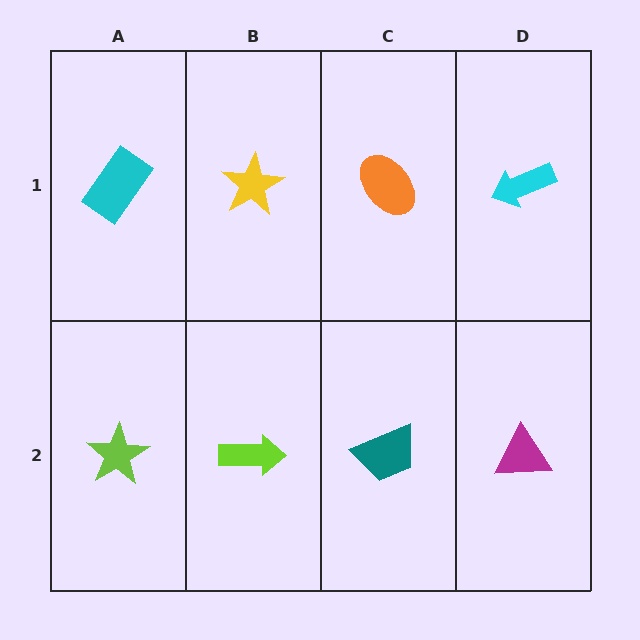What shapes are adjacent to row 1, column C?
A teal trapezoid (row 2, column C), a yellow star (row 1, column B), a cyan arrow (row 1, column D).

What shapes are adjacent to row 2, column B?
A yellow star (row 1, column B), a lime star (row 2, column A), a teal trapezoid (row 2, column C).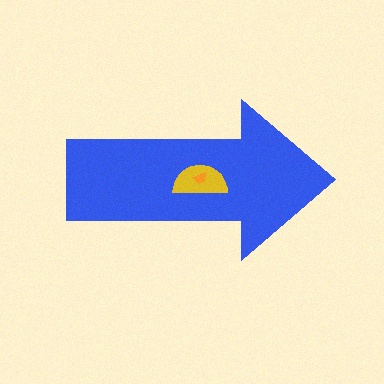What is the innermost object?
The orange trapezoid.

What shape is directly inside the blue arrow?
The yellow semicircle.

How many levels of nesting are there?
3.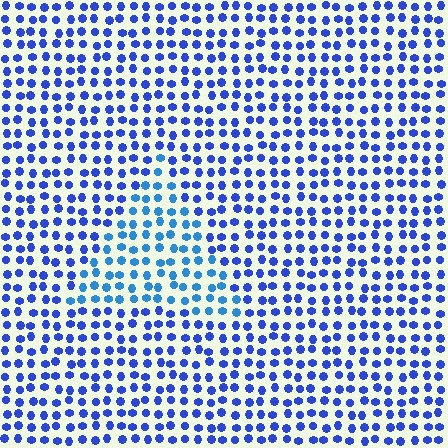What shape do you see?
I see a triangle.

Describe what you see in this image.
The image is filled with small blue elements in a uniform arrangement. A triangle-shaped region is visible where the elements are tinted to a slightly different hue, forming a subtle color boundary.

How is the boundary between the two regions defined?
The boundary is defined purely by a slight shift in hue (about 25 degrees). Spacing, size, and orientation are identical on both sides.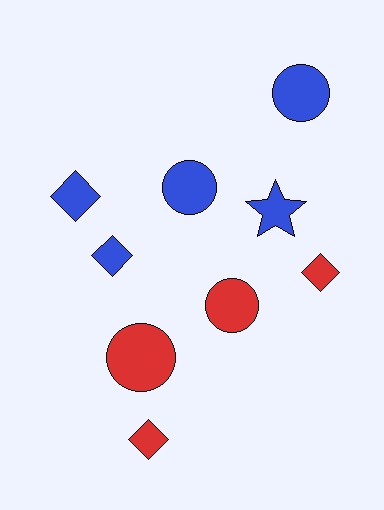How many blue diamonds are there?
There are 2 blue diamonds.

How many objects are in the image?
There are 9 objects.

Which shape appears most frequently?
Diamond, with 4 objects.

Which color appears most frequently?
Blue, with 5 objects.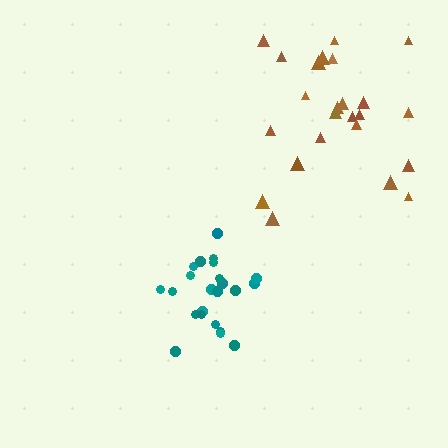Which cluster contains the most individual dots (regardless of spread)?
Brown (24).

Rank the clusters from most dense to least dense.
teal, brown.